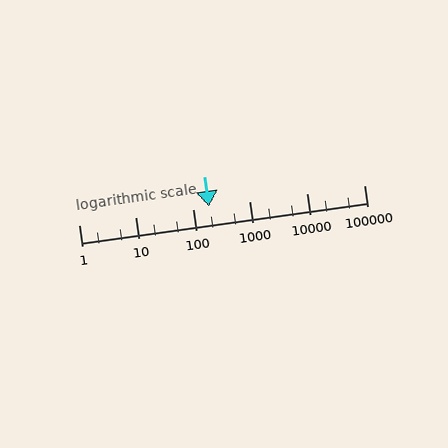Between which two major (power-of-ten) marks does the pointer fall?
The pointer is between 100 and 1000.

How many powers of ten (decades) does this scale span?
The scale spans 5 decades, from 1 to 100000.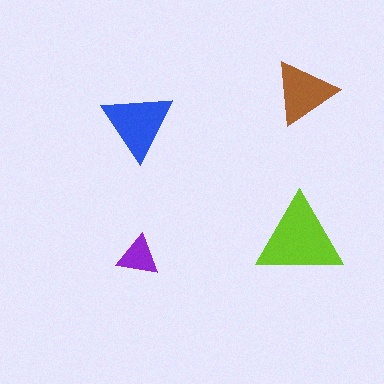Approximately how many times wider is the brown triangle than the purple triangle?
About 1.5 times wider.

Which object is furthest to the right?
The brown triangle is rightmost.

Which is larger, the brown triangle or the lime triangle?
The lime one.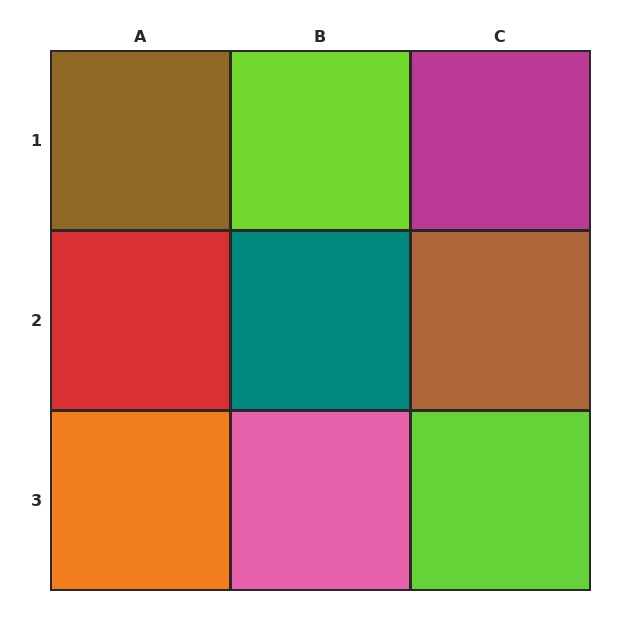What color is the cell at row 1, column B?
Lime.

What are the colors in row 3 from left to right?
Orange, pink, lime.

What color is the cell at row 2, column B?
Teal.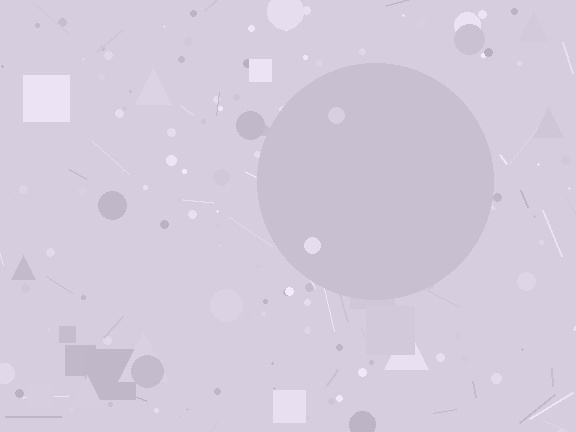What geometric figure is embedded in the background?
A circle is embedded in the background.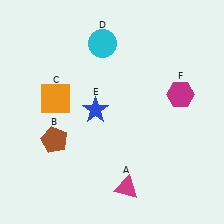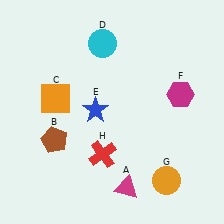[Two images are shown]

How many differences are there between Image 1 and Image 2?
There are 2 differences between the two images.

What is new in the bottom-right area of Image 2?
An orange circle (G) was added in the bottom-right area of Image 2.